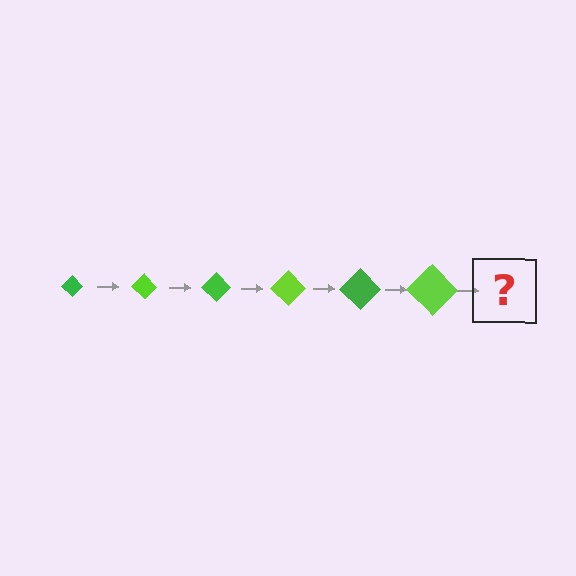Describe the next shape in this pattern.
It should be a green diamond, larger than the previous one.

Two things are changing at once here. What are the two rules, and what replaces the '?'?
The two rules are that the diamond grows larger each step and the color cycles through green and lime. The '?' should be a green diamond, larger than the previous one.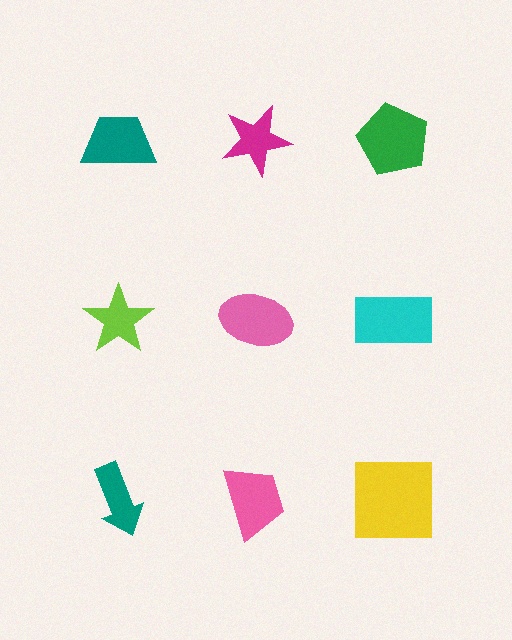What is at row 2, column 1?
A lime star.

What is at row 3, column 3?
A yellow square.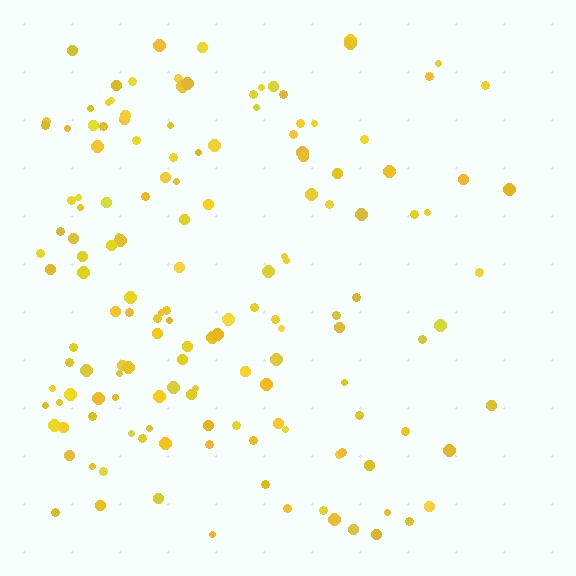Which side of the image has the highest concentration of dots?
The left.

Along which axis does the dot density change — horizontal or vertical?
Horizontal.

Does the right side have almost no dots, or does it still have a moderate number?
Still a moderate number, just noticeably fewer than the left.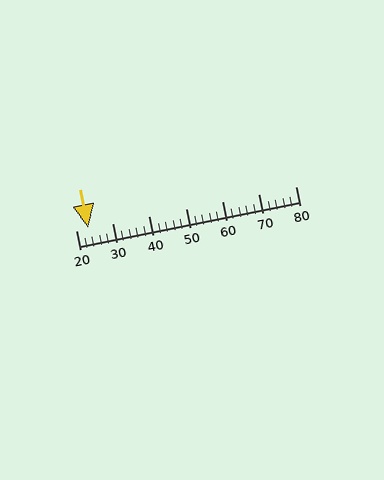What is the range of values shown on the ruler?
The ruler shows values from 20 to 80.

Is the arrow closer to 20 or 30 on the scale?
The arrow is closer to 20.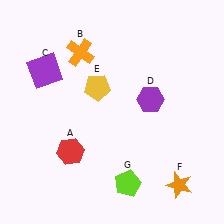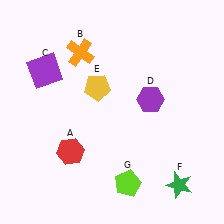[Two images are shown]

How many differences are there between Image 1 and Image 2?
There is 1 difference between the two images.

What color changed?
The star (F) changed from orange in Image 1 to green in Image 2.